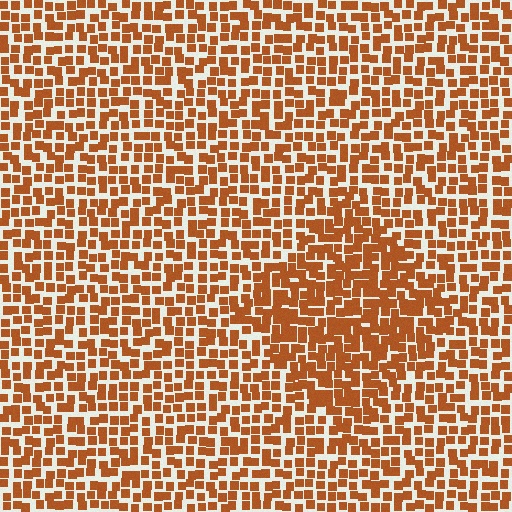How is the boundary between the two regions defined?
The boundary is defined by a change in element density (approximately 1.5x ratio). All elements are the same color, size, and shape.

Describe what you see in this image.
The image contains small brown elements arranged at two different densities. A diamond-shaped region is visible where the elements are more densely packed than the surrounding area.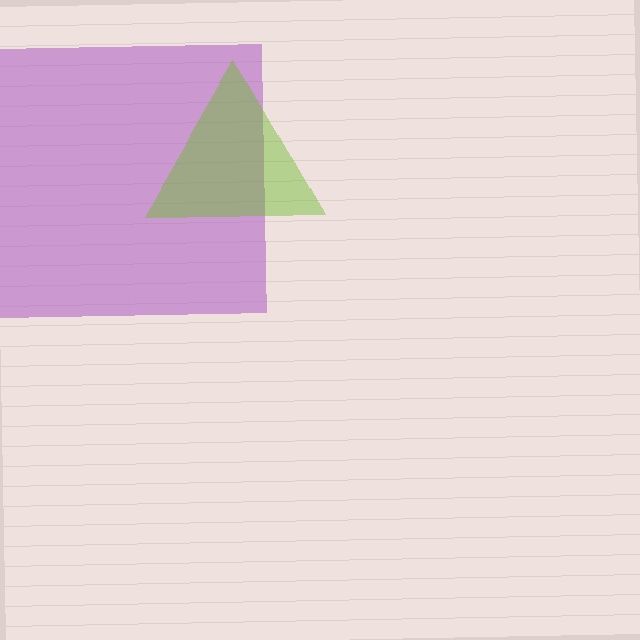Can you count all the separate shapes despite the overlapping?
Yes, there are 2 separate shapes.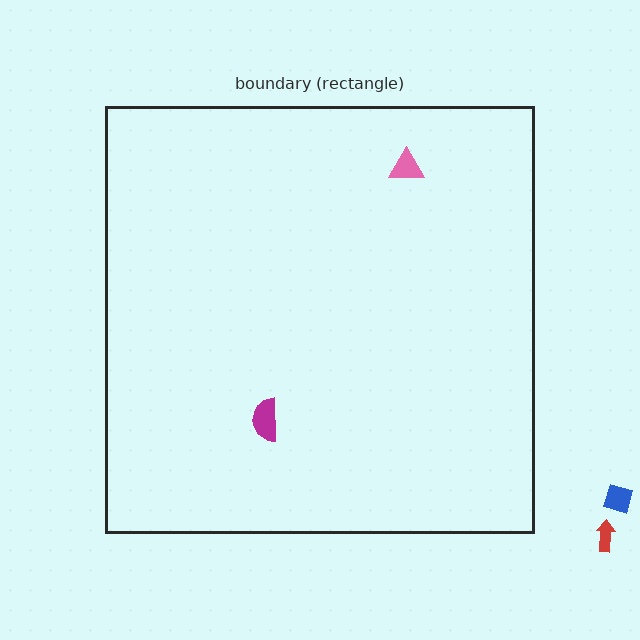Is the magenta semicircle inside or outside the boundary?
Inside.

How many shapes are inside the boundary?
2 inside, 2 outside.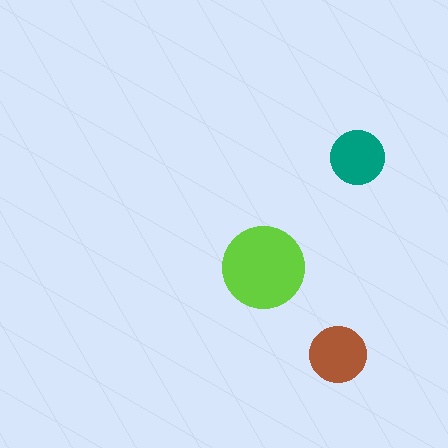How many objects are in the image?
There are 3 objects in the image.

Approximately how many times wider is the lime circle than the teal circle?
About 1.5 times wider.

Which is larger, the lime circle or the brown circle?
The lime one.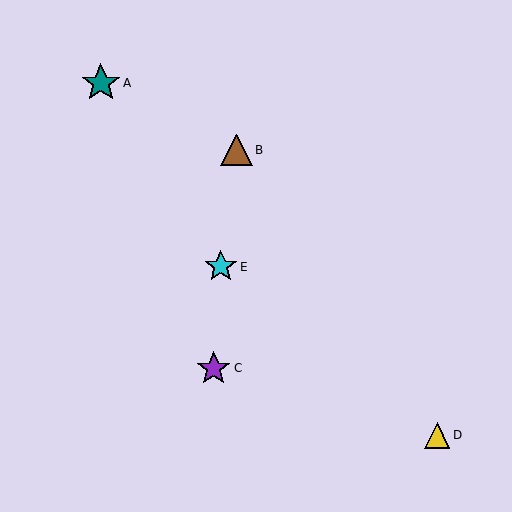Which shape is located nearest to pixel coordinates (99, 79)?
The teal star (labeled A) at (101, 83) is nearest to that location.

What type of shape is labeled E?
Shape E is a cyan star.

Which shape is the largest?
The teal star (labeled A) is the largest.